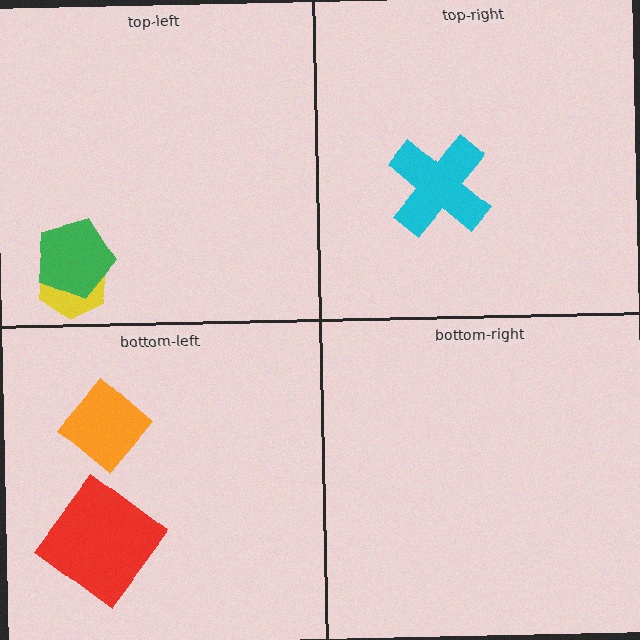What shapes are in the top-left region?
The yellow hexagon, the green pentagon.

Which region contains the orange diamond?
The bottom-left region.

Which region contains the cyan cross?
The top-right region.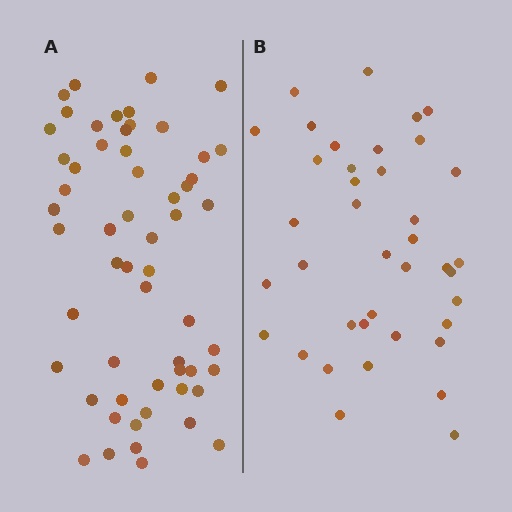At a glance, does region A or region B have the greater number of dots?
Region A (the left region) has more dots.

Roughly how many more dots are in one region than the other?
Region A has approximately 20 more dots than region B.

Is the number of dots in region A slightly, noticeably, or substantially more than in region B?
Region A has substantially more. The ratio is roughly 1.5 to 1.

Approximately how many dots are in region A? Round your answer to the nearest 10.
About 60 dots. (The exact count is 57, which rounds to 60.)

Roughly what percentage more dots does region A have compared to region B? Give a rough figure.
About 45% more.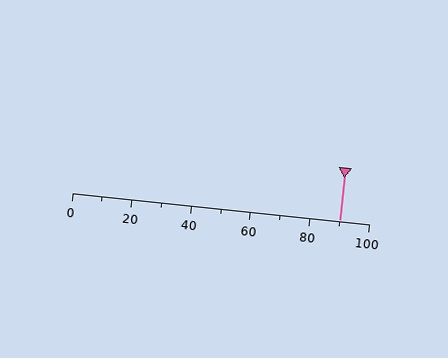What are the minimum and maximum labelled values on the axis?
The axis runs from 0 to 100.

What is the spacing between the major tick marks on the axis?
The major ticks are spaced 20 apart.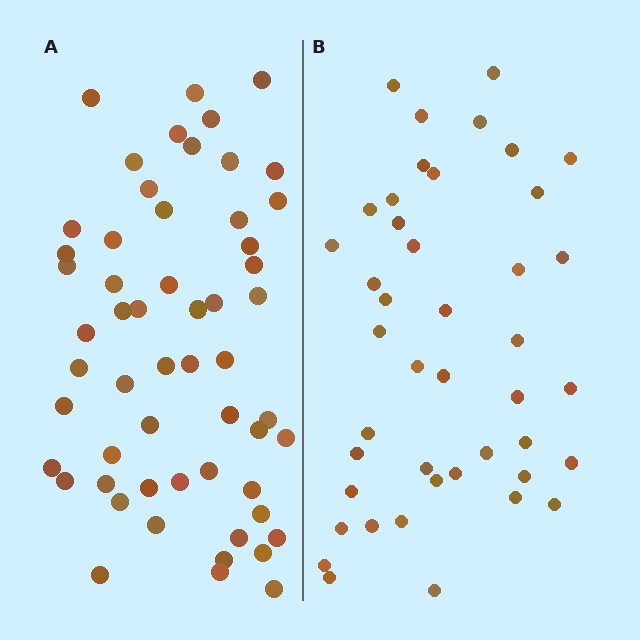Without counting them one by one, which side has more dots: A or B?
Region A (the left region) has more dots.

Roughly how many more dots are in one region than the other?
Region A has approximately 15 more dots than region B.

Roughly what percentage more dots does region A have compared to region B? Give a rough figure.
About 30% more.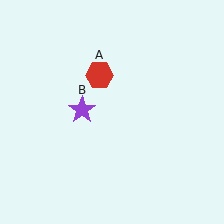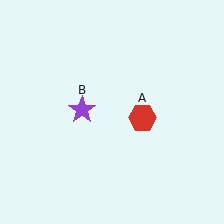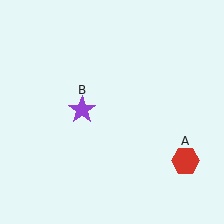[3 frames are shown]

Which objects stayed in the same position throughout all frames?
Purple star (object B) remained stationary.